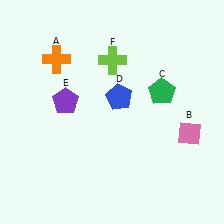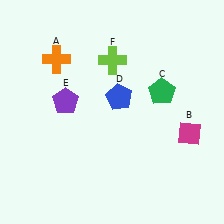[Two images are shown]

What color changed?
The diamond (B) changed from pink in Image 1 to magenta in Image 2.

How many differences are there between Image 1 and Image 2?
There is 1 difference between the two images.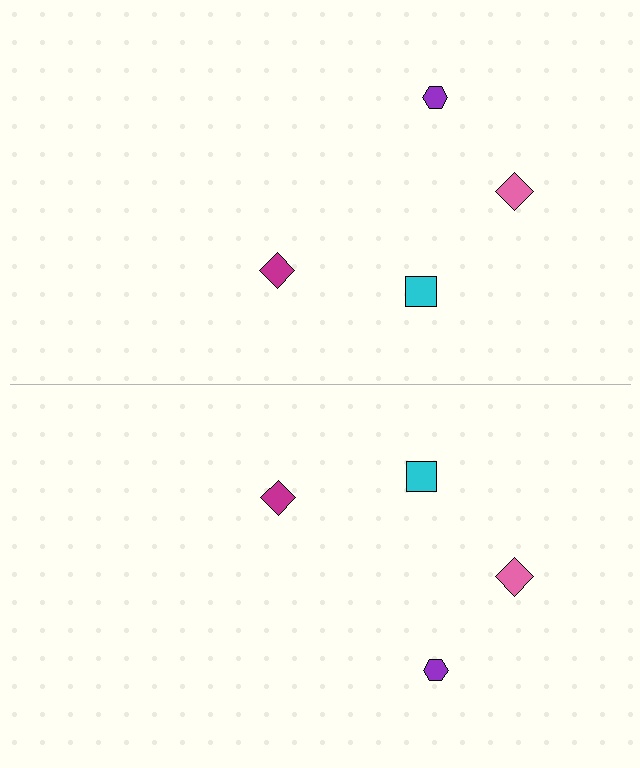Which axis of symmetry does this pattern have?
The pattern has a horizontal axis of symmetry running through the center of the image.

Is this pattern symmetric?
Yes, this pattern has bilateral (reflection) symmetry.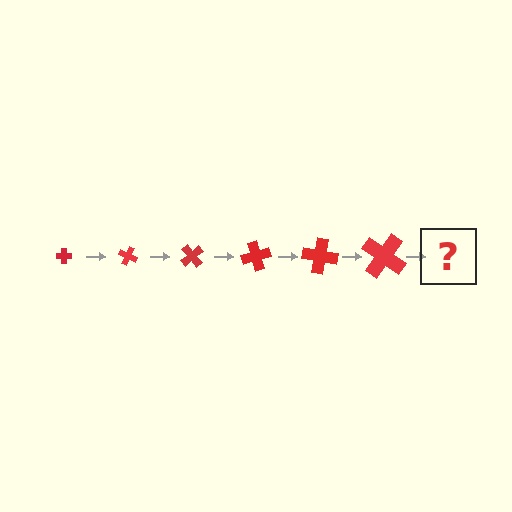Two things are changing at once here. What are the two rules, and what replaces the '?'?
The two rules are that the cross grows larger each step and it rotates 25 degrees each step. The '?' should be a cross, larger than the previous one and rotated 150 degrees from the start.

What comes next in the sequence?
The next element should be a cross, larger than the previous one and rotated 150 degrees from the start.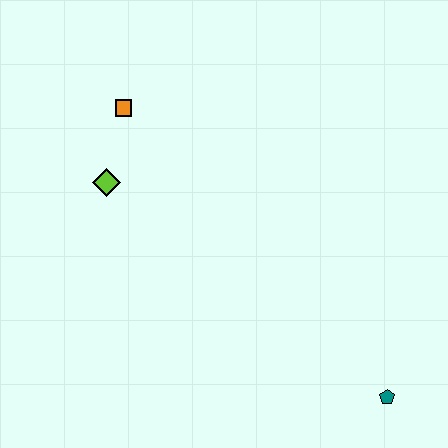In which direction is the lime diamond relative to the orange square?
The lime diamond is below the orange square.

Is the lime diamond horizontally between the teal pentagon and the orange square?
No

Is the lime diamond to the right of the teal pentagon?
No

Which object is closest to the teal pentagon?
The lime diamond is closest to the teal pentagon.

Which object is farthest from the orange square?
The teal pentagon is farthest from the orange square.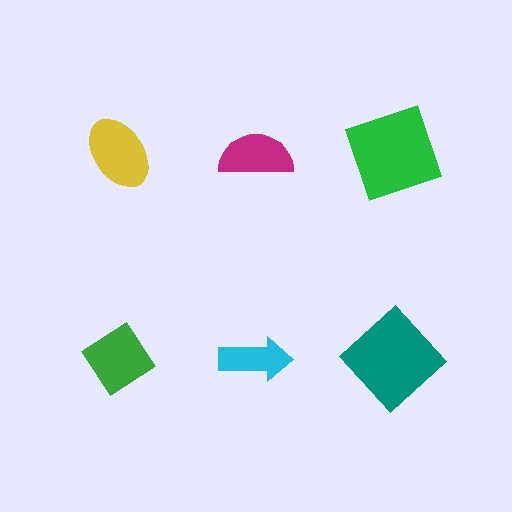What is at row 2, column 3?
A teal diamond.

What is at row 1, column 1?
A yellow ellipse.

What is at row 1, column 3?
A green square.